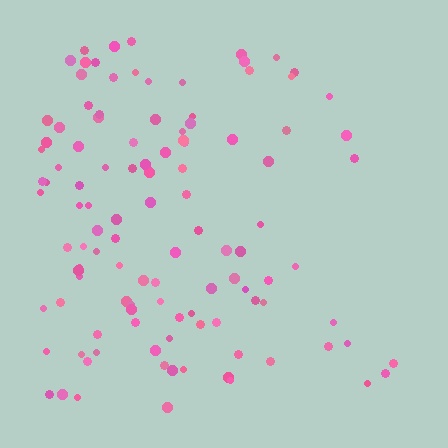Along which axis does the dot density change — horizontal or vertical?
Horizontal.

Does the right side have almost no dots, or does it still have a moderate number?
Still a moderate number, just noticeably fewer than the left.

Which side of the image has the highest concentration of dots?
The left.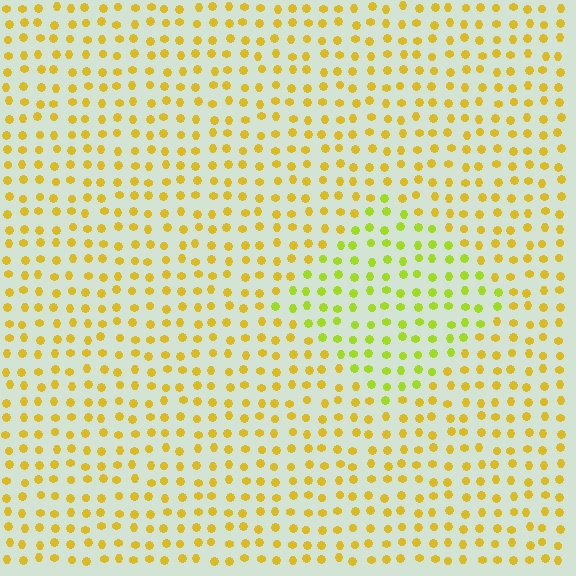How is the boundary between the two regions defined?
The boundary is defined purely by a slight shift in hue (about 30 degrees). Spacing, size, and orientation are identical on both sides.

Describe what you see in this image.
The image is filled with small yellow elements in a uniform arrangement. A diamond-shaped region is visible where the elements are tinted to a slightly different hue, forming a subtle color boundary.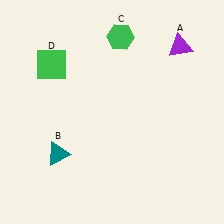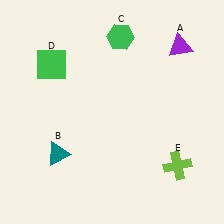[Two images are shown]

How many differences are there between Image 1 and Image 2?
There is 1 difference between the two images.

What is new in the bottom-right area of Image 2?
A lime cross (E) was added in the bottom-right area of Image 2.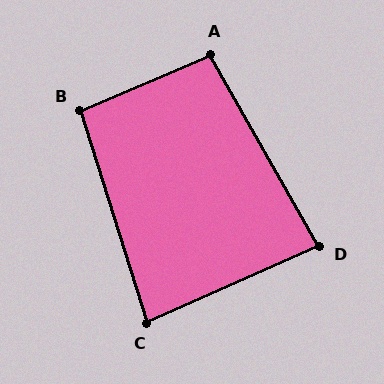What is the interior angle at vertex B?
Approximately 96 degrees (obtuse).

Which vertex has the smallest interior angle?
C, at approximately 84 degrees.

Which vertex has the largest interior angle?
A, at approximately 96 degrees.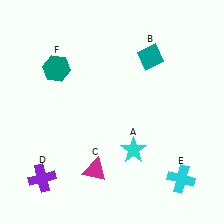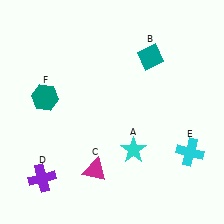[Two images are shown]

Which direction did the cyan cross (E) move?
The cyan cross (E) moved up.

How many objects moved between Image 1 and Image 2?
2 objects moved between the two images.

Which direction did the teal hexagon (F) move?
The teal hexagon (F) moved down.